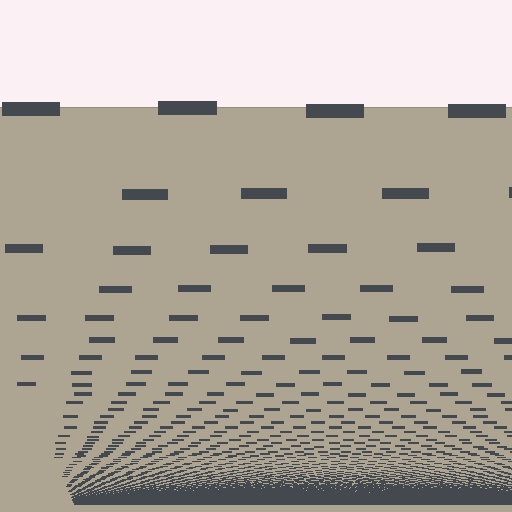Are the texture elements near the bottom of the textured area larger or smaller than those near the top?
Smaller. The gradient is inverted — elements near the bottom are smaller and denser.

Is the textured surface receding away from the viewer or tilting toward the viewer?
The surface appears to tilt toward the viewer. Texture elements get larger and sparser toward the top.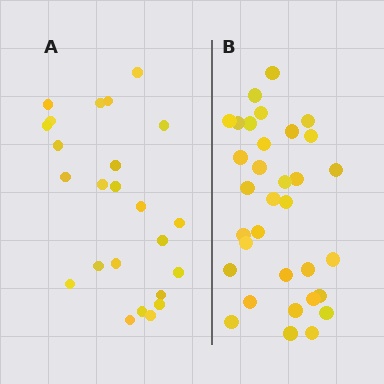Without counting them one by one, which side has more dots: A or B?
Region B (the right region) has more dots.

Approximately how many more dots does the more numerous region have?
Region B has roughly 8 or so more dots than region A.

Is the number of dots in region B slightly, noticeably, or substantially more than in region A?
Region B has noticeably more, but not dramatically so. The ratio is roughly 1.4 to 1.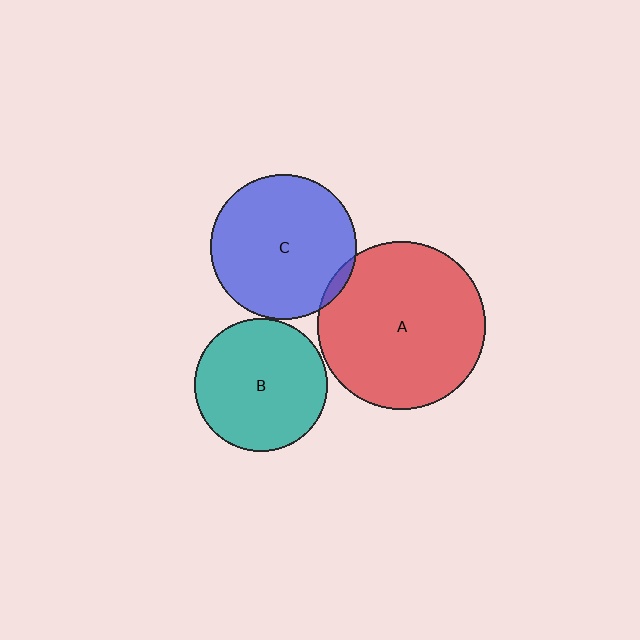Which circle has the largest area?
Circle A (red).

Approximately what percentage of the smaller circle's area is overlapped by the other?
Approximately 5%.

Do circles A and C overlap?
Yes.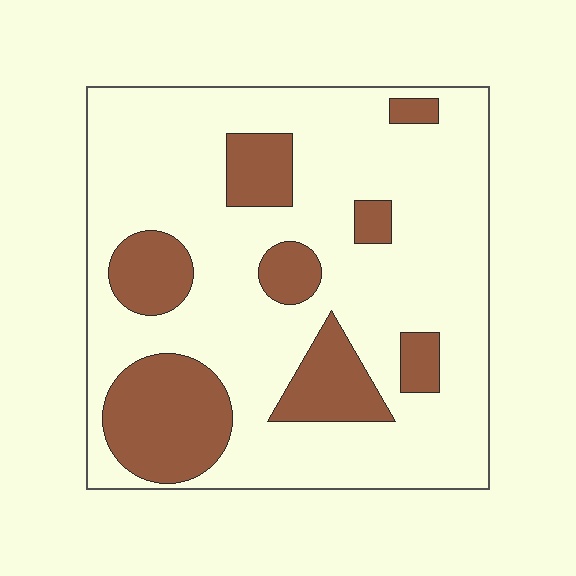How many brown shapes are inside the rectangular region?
8.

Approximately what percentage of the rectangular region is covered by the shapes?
Approximately 25%.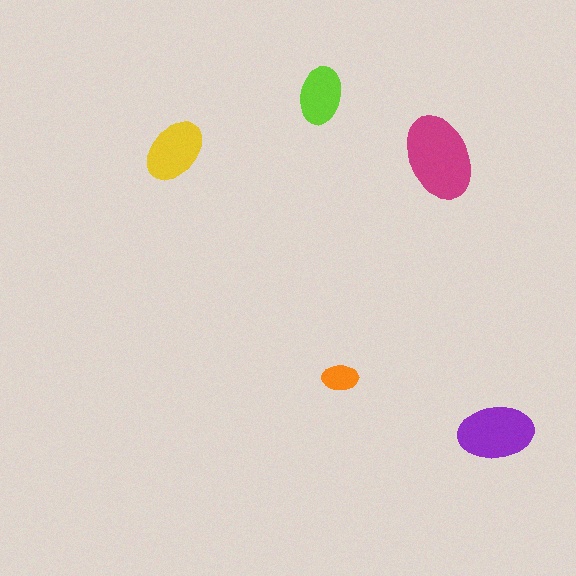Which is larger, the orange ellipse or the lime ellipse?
The lime one.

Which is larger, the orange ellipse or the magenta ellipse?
The magenta one.